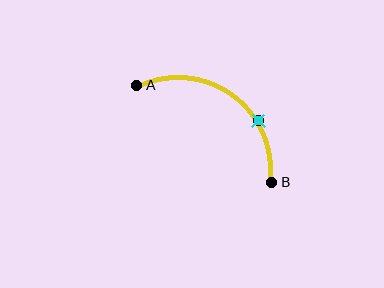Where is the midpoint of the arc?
The arc midpoint is the point on the curve farthest from the straight line joining A and B. It sits above and to the right of that line.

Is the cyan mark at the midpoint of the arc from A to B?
No. The cyan mark lies on the arc but is closer to endpoint B. The arc midpoint would be at the point on the curve equidistant along the arc from both A and B.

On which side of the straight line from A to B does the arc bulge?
The arc bulges above and to the right of the straight line connecting A and B.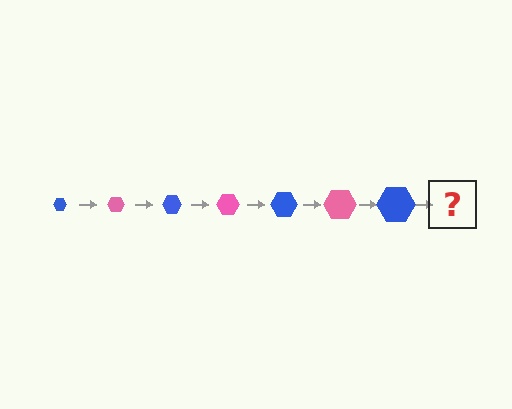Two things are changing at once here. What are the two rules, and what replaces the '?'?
The two rules are that the hexagon grows larger each step and the color cycles through blue and pink. The '?' should be a pink hexagon, larger than the previous one.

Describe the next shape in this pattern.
It should be a pink hexagon, larger than the previous one.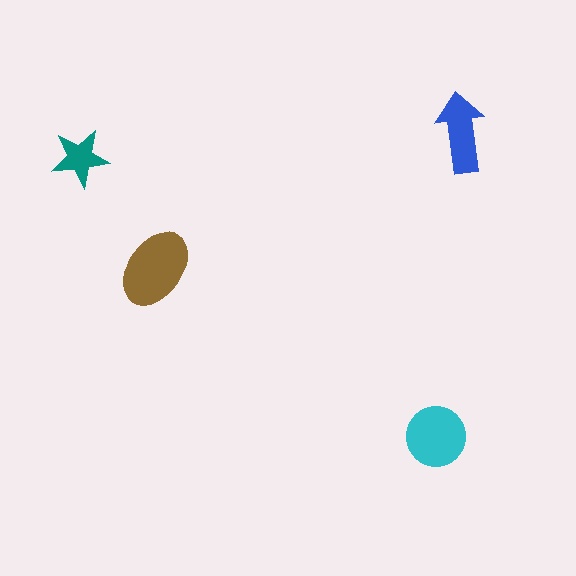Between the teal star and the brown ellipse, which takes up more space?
The brown ellipse.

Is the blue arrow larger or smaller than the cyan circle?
Smaller.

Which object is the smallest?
The teal star.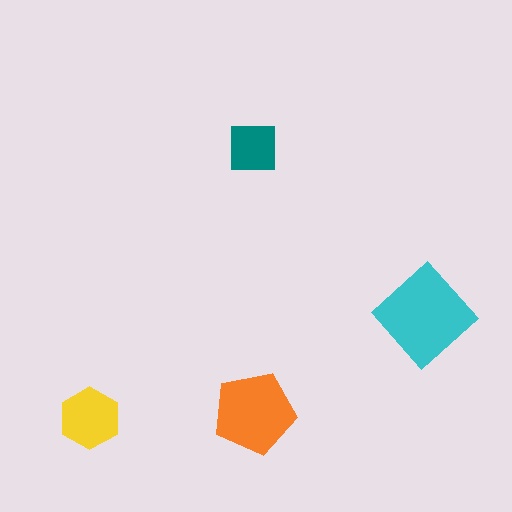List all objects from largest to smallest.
The cyan diamond, the orange pentagon, the yellow hexagon, the teal square.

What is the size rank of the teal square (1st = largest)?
4th.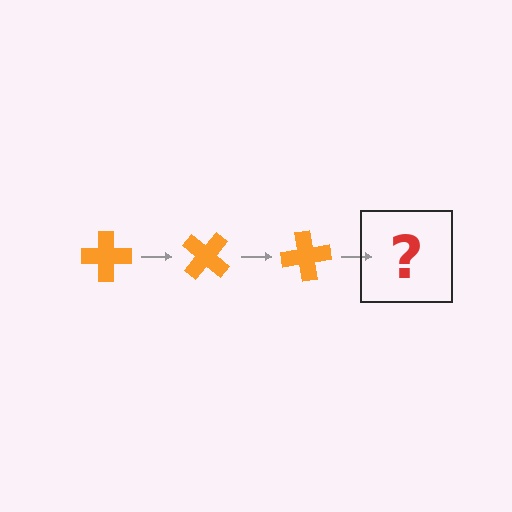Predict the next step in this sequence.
The next step is an orange cross rotated 120 degrees.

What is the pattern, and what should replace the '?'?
The pattern is that the cross rotates 40 degrees each step. The '?' should be an orange cross rotated 120 degrees.